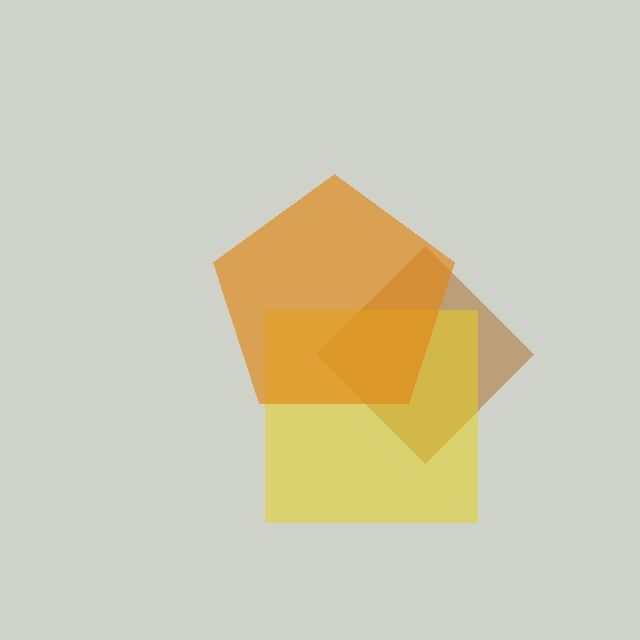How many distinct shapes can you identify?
There are 3 distinct shapes: a brown diamond, a yellow square, an orange pentagon.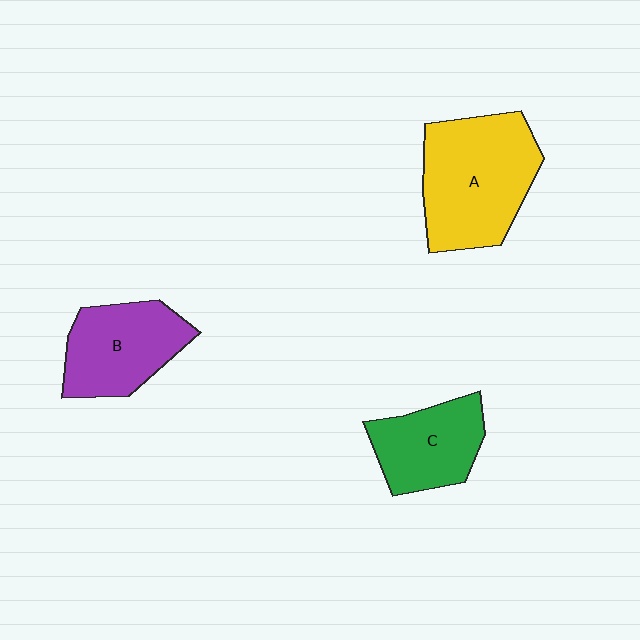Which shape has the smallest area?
Shape C (green).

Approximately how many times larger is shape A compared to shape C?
Approximately 1.6 times.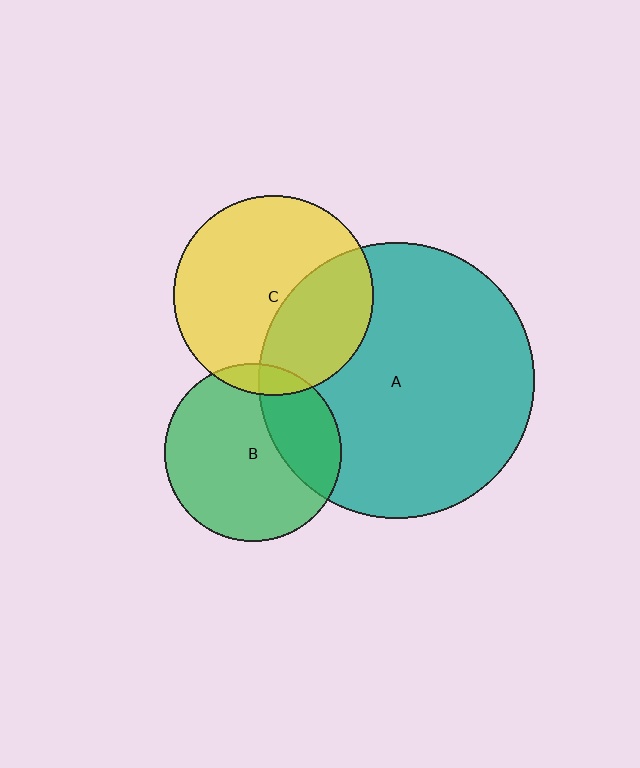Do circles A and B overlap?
Yes.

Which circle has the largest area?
Circle A (teal).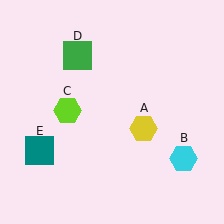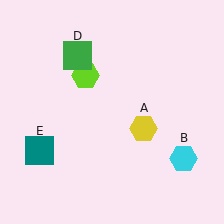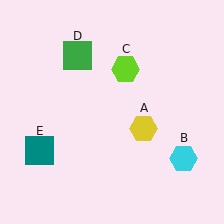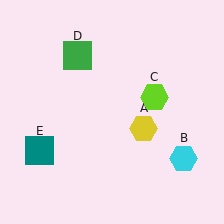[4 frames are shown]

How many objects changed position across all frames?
1 object changed position: lime hexagon (object C).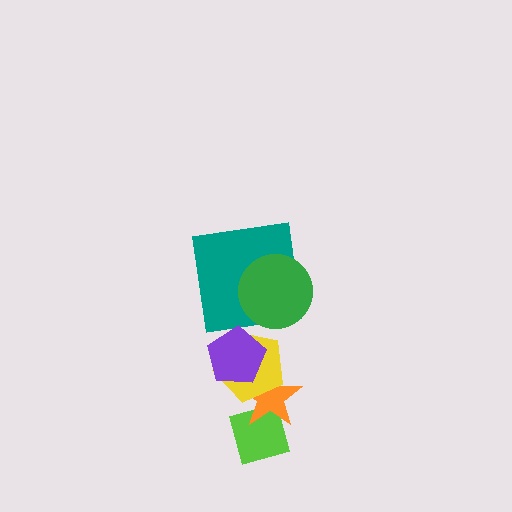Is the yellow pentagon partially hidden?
Yes, it is partially covered by another shape.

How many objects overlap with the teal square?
1 object overlaps with the teal square.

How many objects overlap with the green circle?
1 object overlaps with the green circle.